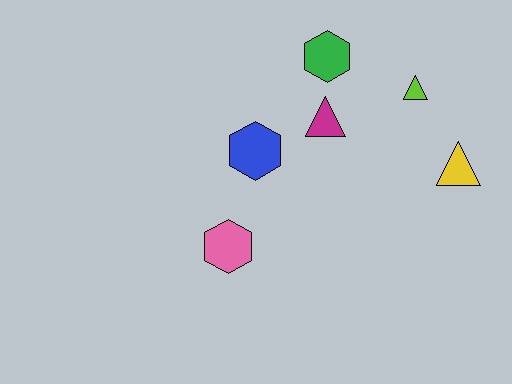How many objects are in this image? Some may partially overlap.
There are 6 objects.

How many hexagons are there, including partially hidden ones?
There are 3 hexagons.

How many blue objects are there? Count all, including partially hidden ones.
There is 1 blue object.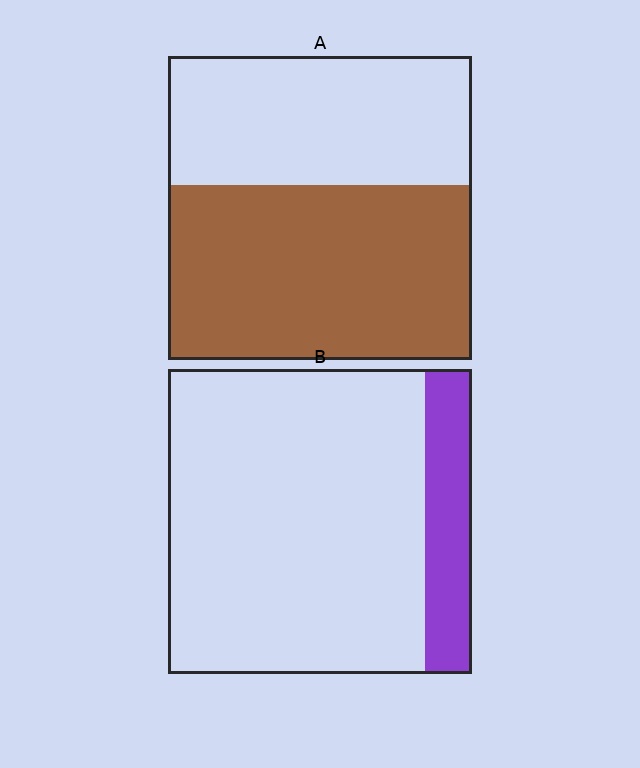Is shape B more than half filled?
No.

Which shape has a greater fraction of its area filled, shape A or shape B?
Shape A.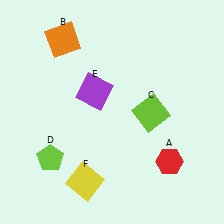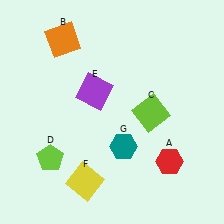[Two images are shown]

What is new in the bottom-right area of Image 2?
A teal hexagon (G) was added in the bottom-right area of Image 2.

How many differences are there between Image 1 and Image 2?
There is 1 difference between the two images.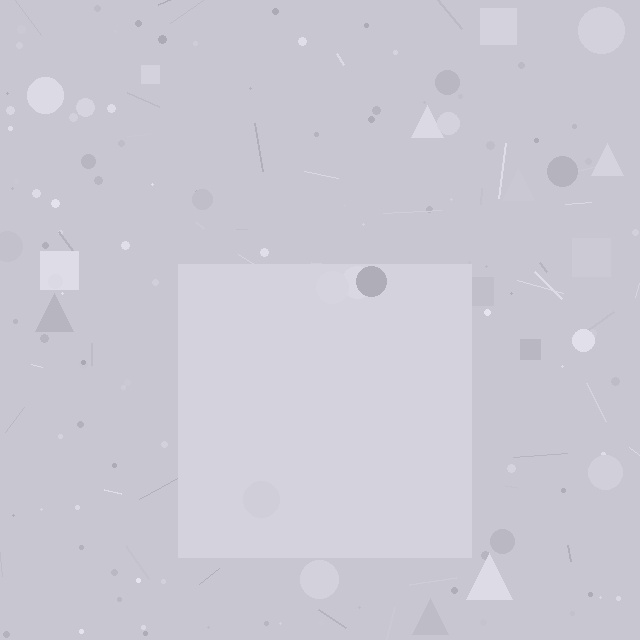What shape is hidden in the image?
A square is hidden in the image.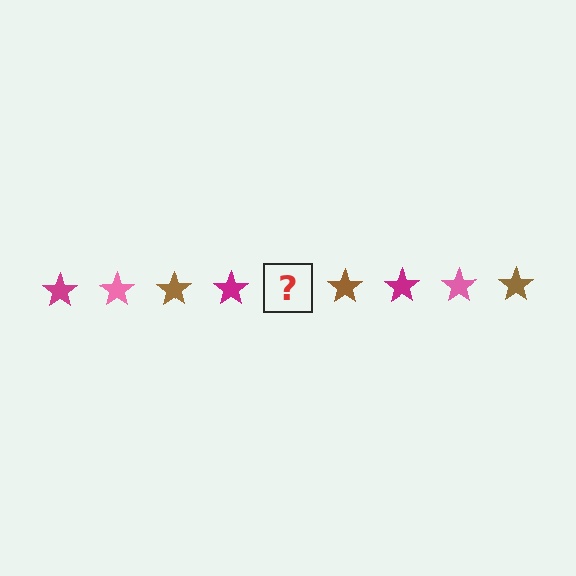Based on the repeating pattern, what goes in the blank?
The blank should be a pink star.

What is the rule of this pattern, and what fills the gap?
The rule is that the pattern cycles through magenta, pink, brown stars. The gap should be filled with a pink star.